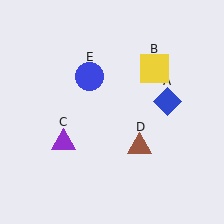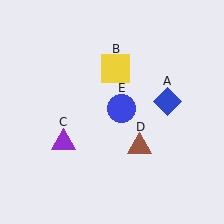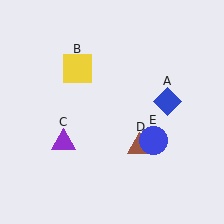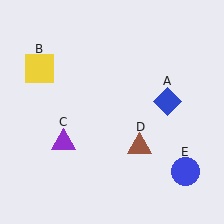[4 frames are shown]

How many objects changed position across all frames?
2 objects changed position: yellow square (object B), blue circle (object E).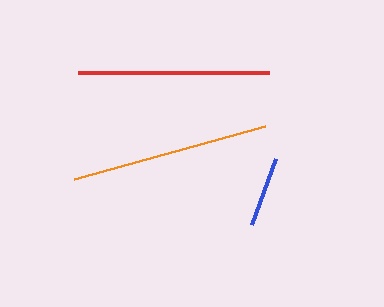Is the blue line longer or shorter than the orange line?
The orange line is longer than the blue line.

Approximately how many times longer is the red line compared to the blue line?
The red line is approximately 2.7 times the length of the blue line.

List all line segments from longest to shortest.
From longest to shortest: orange, red, blue.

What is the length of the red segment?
The red segment is approximately 192 pixels long.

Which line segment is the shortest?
The blue line is the shortest at approximately 70 pixels.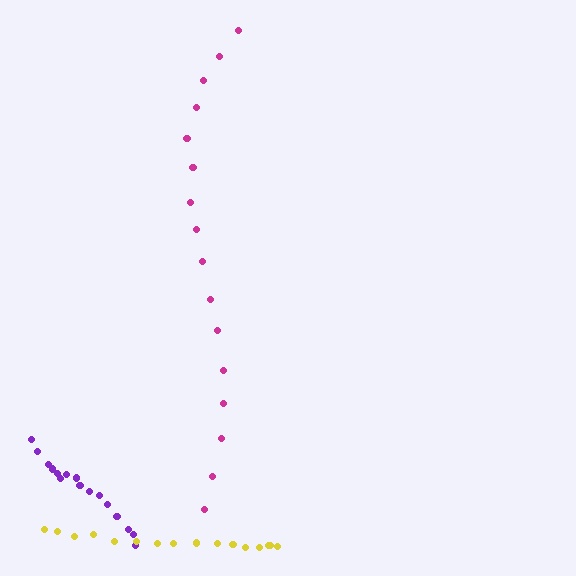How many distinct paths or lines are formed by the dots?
There are 3 distinct paths.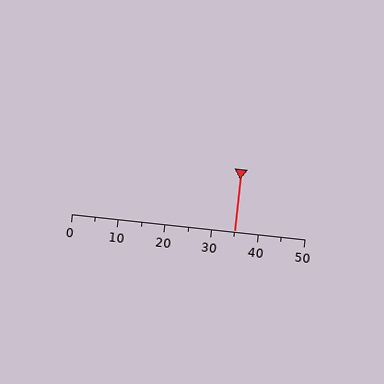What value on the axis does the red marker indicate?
The marker indicates approximately 35.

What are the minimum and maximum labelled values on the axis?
The axis runs from 0 to 50.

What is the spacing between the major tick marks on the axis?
The major ticks are spaced 10 apart.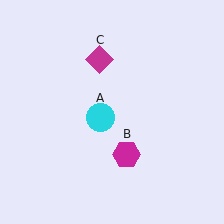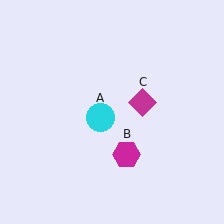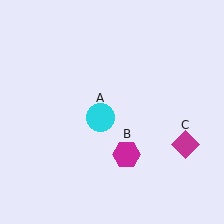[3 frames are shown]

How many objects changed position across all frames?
1 object changed position: magenta diamond (object C).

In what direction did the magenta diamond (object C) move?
The magenta diamond (object C) moved down and to the right.